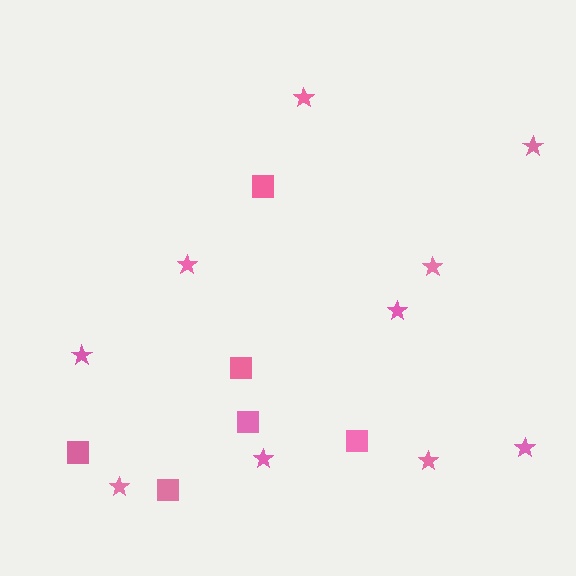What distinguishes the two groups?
There are 2 groups: one group of stars (10) and one group of squares (6).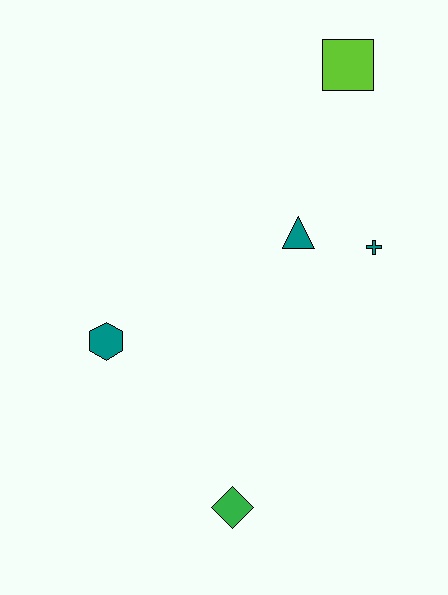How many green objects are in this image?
There is 1 green object.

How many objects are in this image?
There are 5 objects.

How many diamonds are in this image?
There is 1 diamond.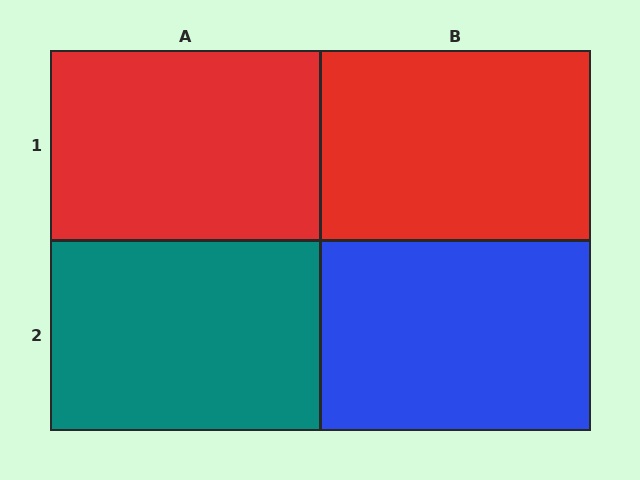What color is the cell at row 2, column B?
Blue.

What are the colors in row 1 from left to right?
Red, red.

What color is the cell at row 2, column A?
Teal.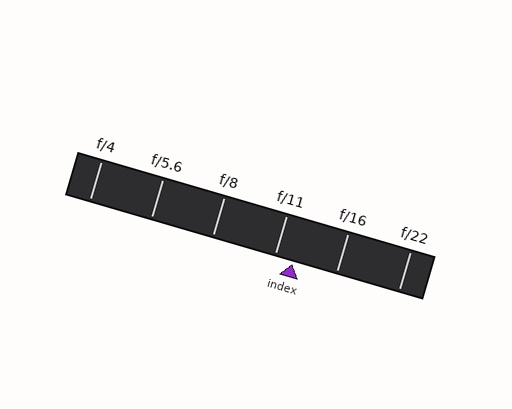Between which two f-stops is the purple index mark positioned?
The index mark is between f/11 and f/16.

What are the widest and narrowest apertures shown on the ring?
The widest aperture shown is f/4 and the narrowest is f/22.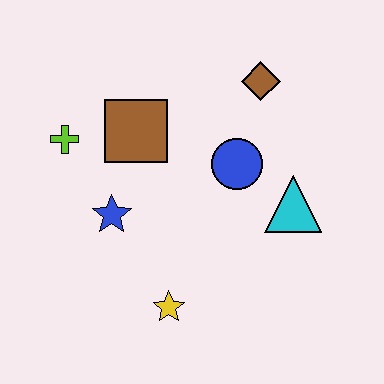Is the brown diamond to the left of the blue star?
No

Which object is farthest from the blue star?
The brown diamond is farthest from the blue star.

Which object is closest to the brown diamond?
The blue circle is closest to the brown diamond.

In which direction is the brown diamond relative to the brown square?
The brown diamond is to the right of the brown square.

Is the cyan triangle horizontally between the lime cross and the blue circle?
No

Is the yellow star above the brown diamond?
No